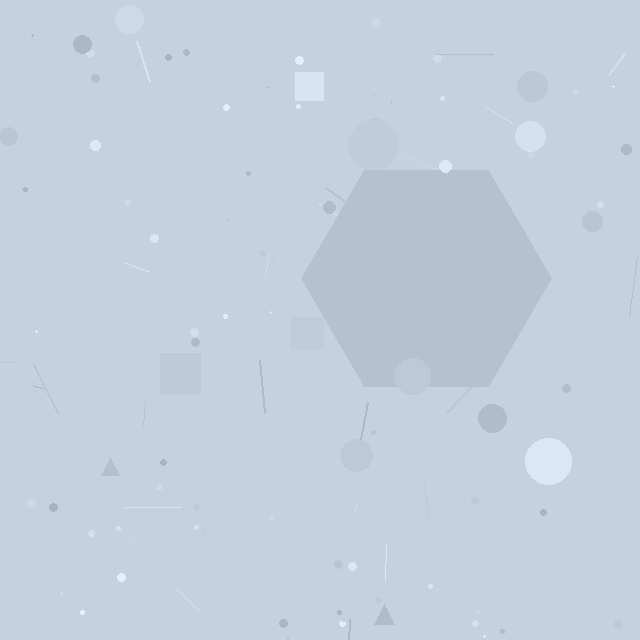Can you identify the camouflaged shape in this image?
The camouflaged shape is a hexagon.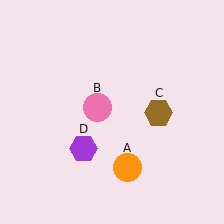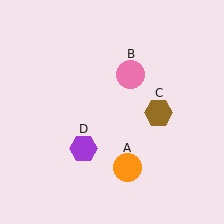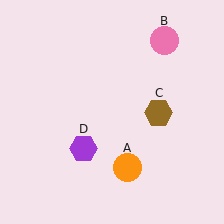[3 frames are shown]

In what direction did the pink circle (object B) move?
The pink circle (object B) moved up and to the right.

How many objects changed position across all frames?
1 object changed position: pink circle (object B).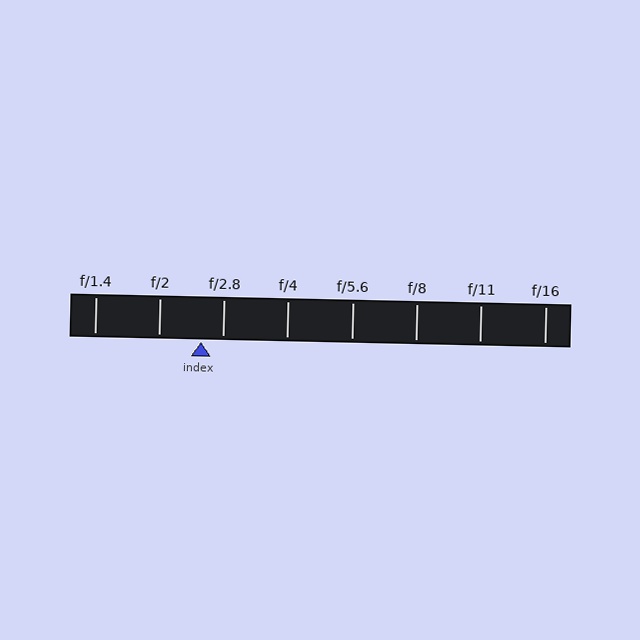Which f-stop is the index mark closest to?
The index mark is closest to f/2.8.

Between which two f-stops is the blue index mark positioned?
The index mark is between f/2 and f/2.8.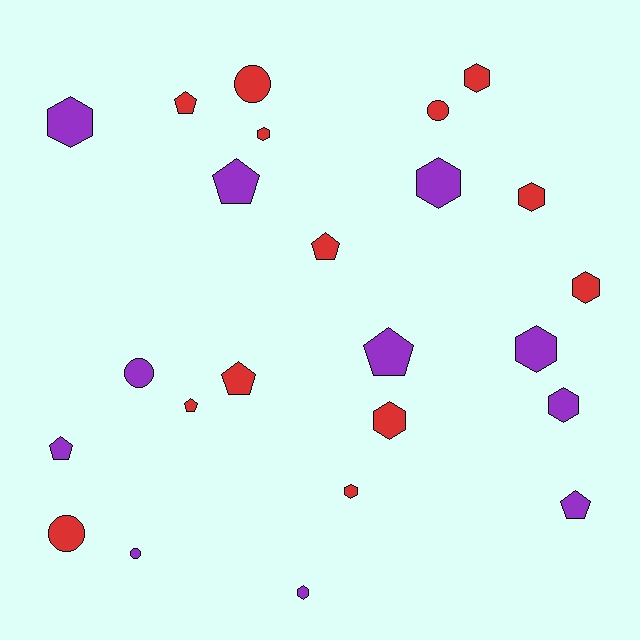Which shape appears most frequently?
Hexagon, with 11 objects.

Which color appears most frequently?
Red, with 13 objects.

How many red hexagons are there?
There are 6 red hexagons.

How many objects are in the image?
There are 24 objects.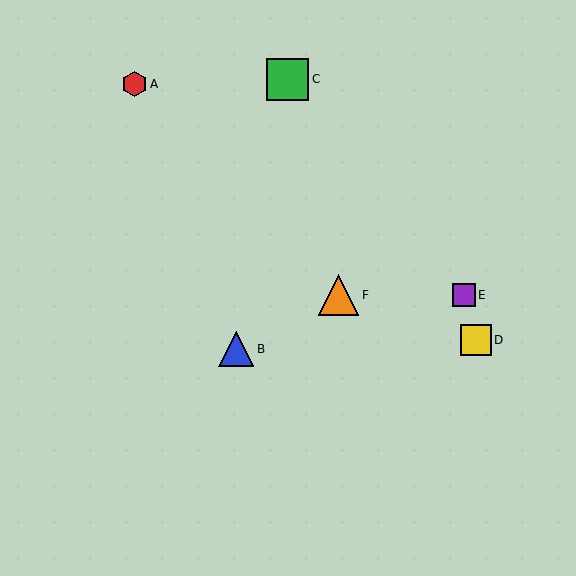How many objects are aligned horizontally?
2 objects (E, F) are aligned horizontally.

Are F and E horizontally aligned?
Yes, both are at y≈295.